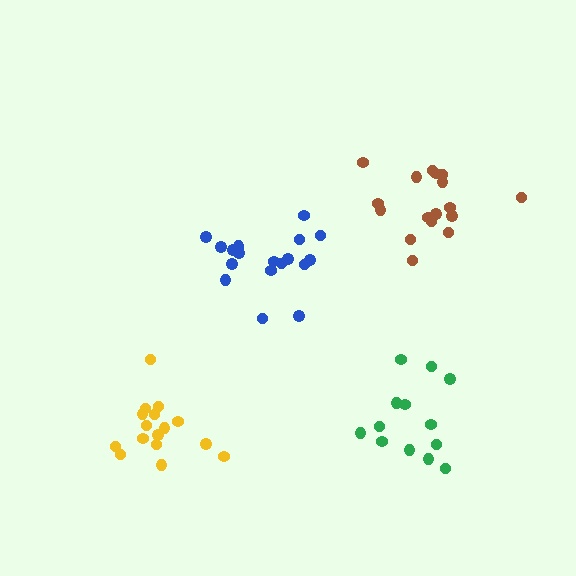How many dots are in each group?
Group 1: 17 dots, Group 2: 19 dots, Group 3: 13 dots, Group 4: 16 dots (65 total).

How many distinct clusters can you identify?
There are 4 distinct clusters.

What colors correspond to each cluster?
The clusters are colored: brown, blue, green, yellow.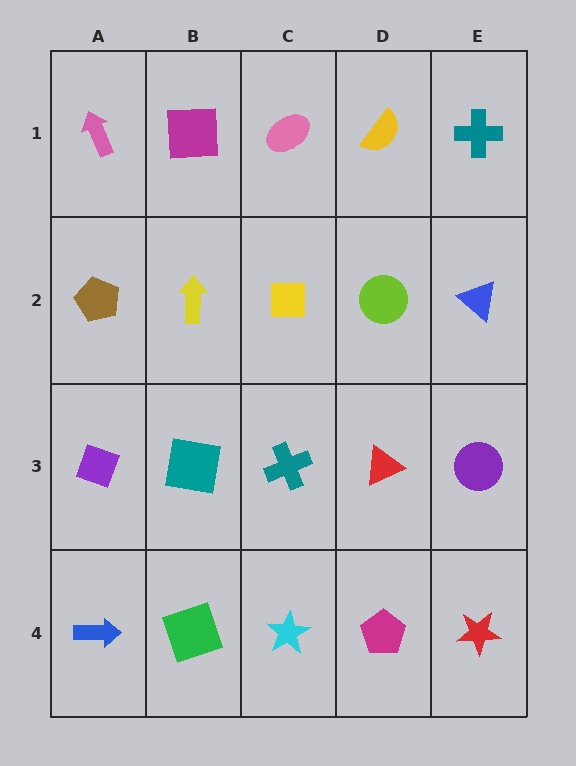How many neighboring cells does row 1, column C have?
3.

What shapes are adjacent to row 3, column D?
A lime circle (row 2, column D), a magenta pentagon (row 4, column D), a teal cross (row 3, column C), a purple circle (row 3, column E).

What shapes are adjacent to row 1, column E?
A blue triangle (row 2, column E), a yellow semicircle (row 1, column D).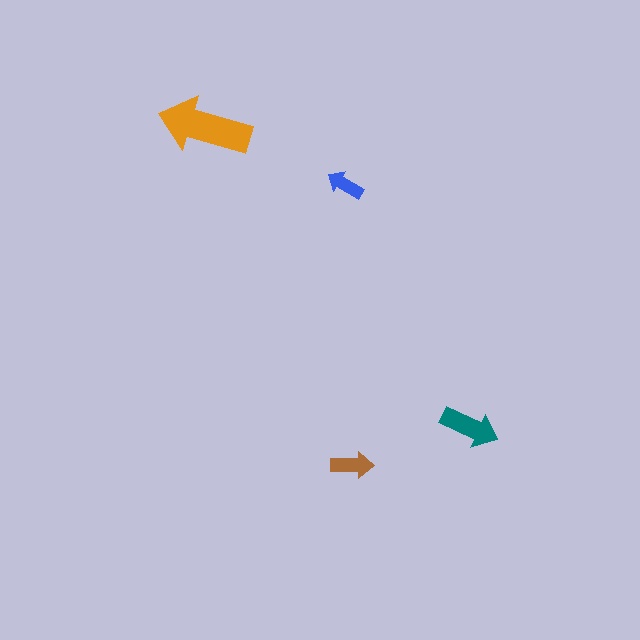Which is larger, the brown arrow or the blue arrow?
The brown one.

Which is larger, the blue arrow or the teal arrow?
The teal one.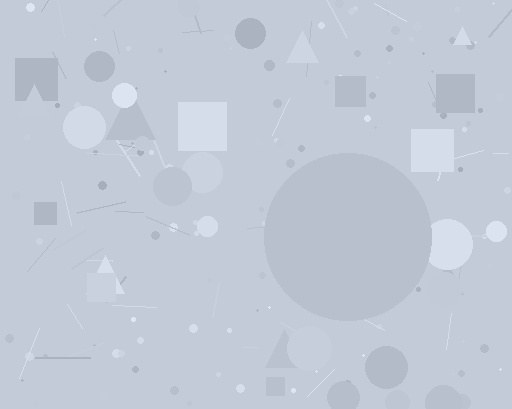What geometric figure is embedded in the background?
A circle is embedded in the background.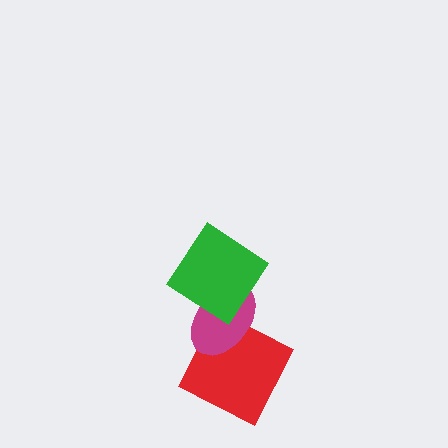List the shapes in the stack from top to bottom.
From top to bottom: the green diamond, the magenta ellipse, the red square.